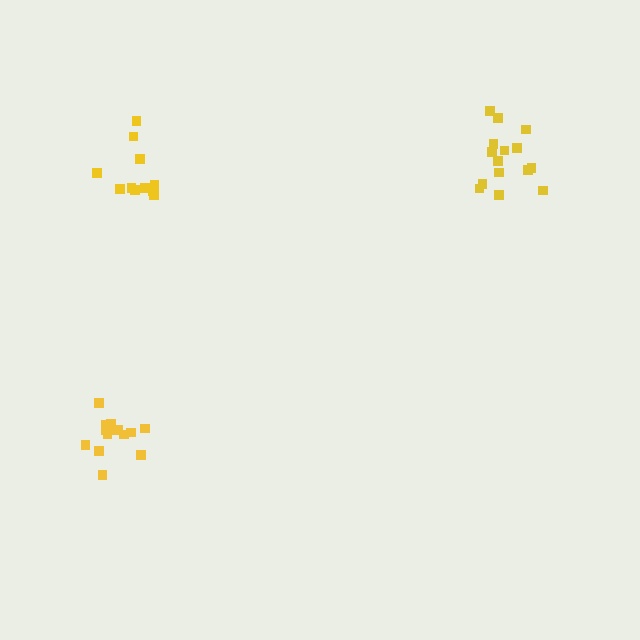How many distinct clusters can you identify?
There are 3 distinct clusters.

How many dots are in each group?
Group 1: 15 dots, Group 2: 11 dots, Group 3: 15 dots (41 total).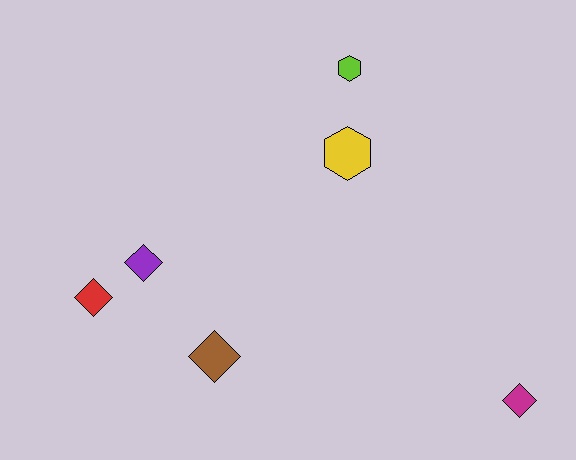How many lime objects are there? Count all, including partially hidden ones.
There is 1 lime object.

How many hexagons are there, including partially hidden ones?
There are 2 hexagons.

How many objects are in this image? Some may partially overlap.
There are 6 objects.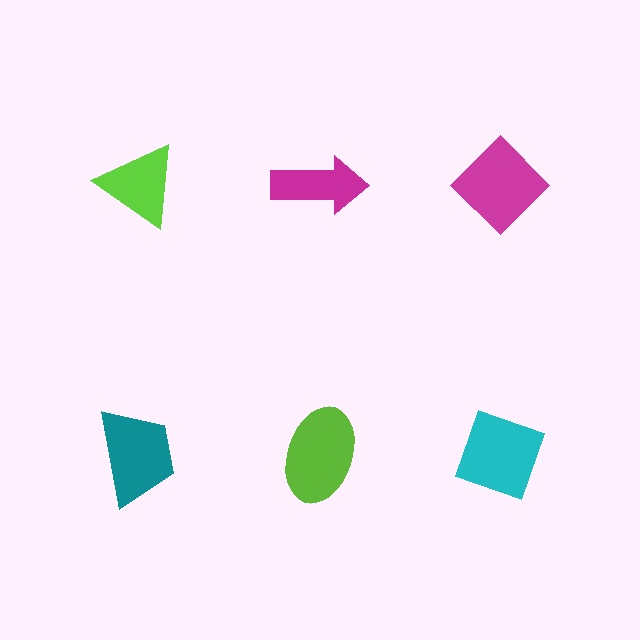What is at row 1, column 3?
A magenta diamond.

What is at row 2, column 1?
A teal trapezoid.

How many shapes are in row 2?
3 shapes.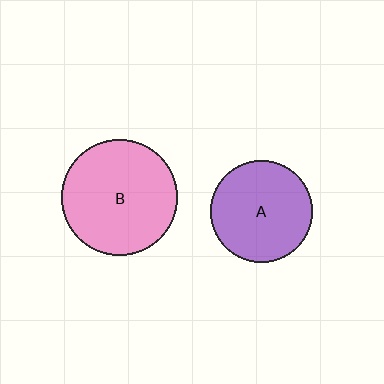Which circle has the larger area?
Circle B (pink).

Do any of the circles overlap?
No, none of the circles overlap.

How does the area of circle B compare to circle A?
Approximately 1.3 times.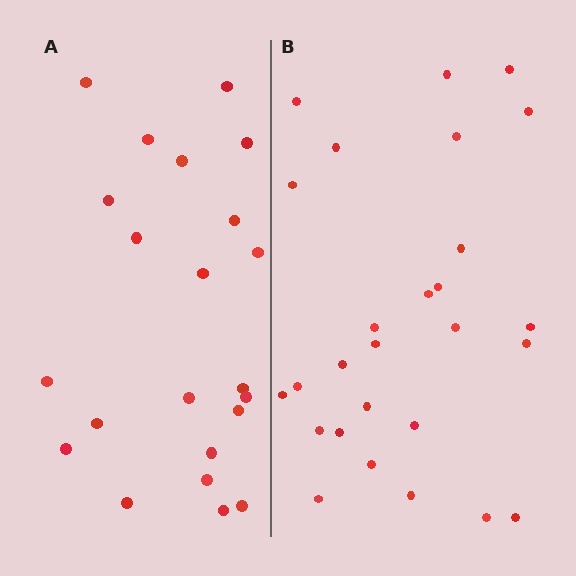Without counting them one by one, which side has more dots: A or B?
Region B (the right region) has more dots.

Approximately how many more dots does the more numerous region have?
Region B has about 5 more dots than region A.